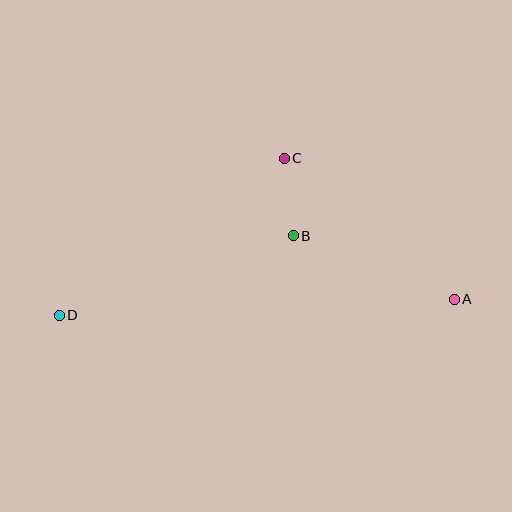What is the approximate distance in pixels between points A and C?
The distance between A and C is approximately 221 pixels.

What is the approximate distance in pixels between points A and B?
The distance between A and B is approximately 173 pixels.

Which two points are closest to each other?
Points B and C are closest to each other.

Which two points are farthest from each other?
Points A and D are farthest from each other.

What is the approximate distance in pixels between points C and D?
The distance between C and D is approximately 274 pixels.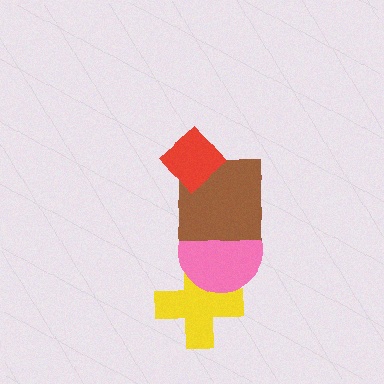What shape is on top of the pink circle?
The brown square is on top of the pink circle.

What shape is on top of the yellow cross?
The pink circle is on top of the yellow cross.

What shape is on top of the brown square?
The red diamond is on top of the brown square.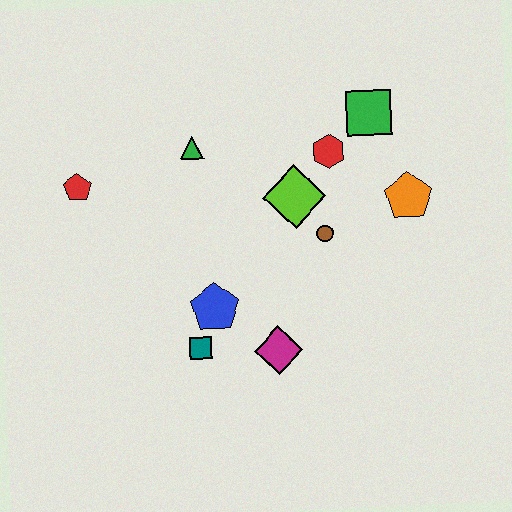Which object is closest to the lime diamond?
The brown circle is closest to the lime diamond.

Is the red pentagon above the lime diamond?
Yes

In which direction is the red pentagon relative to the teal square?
The red pentagon is above the teal square.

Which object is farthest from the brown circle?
The red pentagon is farthest from the brown circle.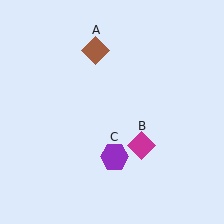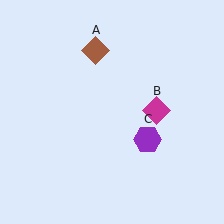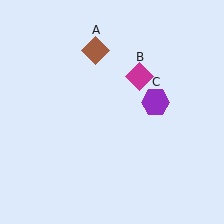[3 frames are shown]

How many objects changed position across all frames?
2 objects changed position: magenta diamond (object B), purple hexagon (object C).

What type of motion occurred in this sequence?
The magenta diamond (object B), purple hexagon (object C) rotated counterclockwise around the center of the scene.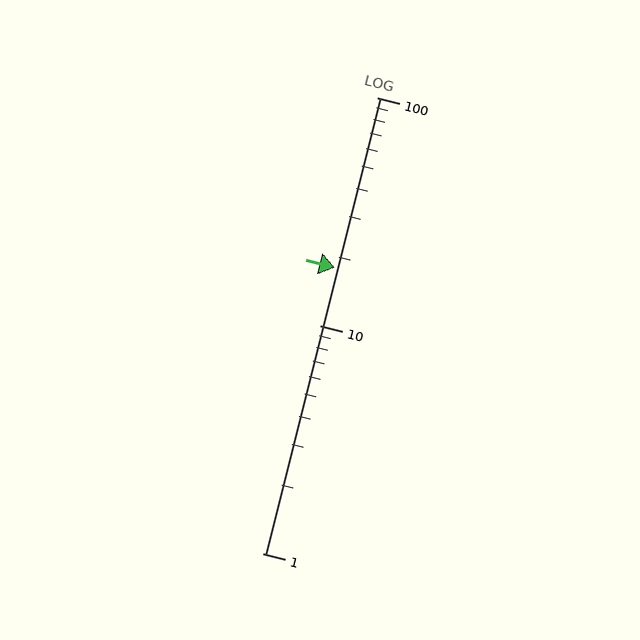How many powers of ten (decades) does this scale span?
The scale spans 2 decades, from 1 to 100.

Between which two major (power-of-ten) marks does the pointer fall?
The pointer is between 10 and 100.